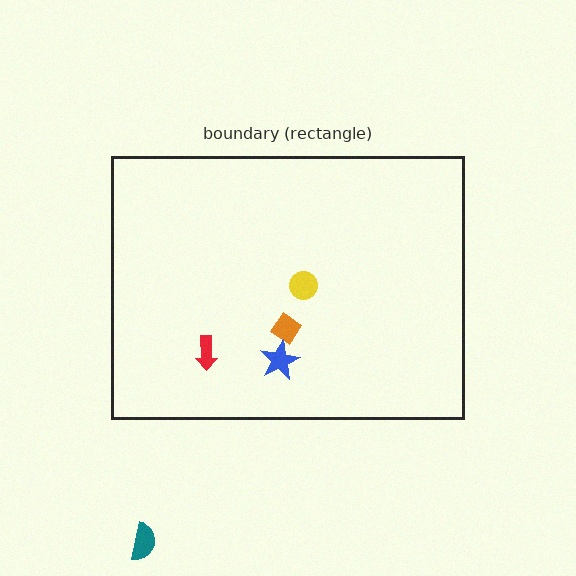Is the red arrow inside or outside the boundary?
Inside.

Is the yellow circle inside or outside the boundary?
Inside.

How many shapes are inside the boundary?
4 inside, 1 outside.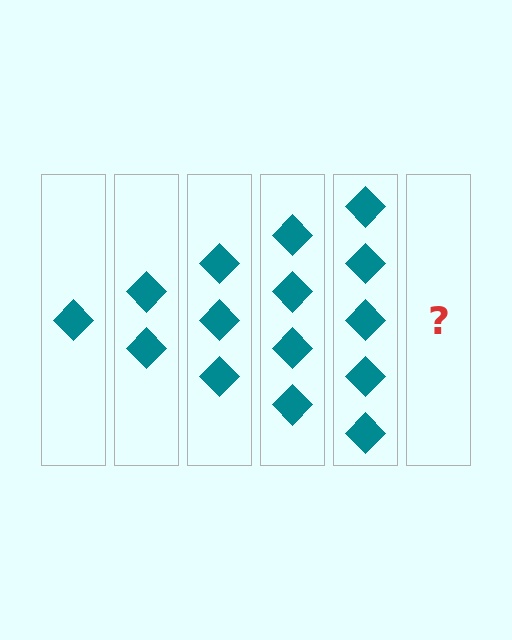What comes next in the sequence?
The next element should be 6 diamonds.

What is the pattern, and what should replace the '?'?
The pattern is that each step adds one more diamond. The '?' should be 6 diamonds.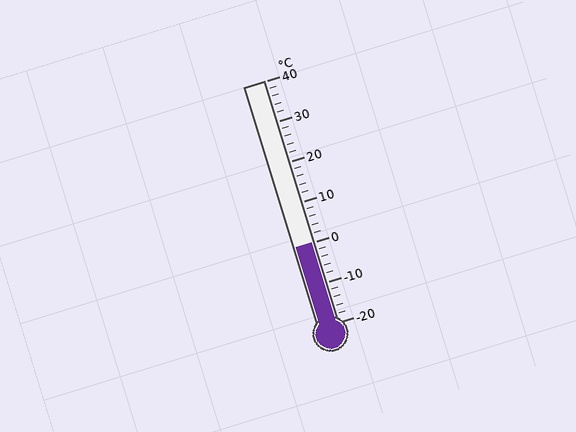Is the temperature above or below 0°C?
The temperature is at 0°C.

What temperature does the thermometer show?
The thermometer shows approximately 0°C.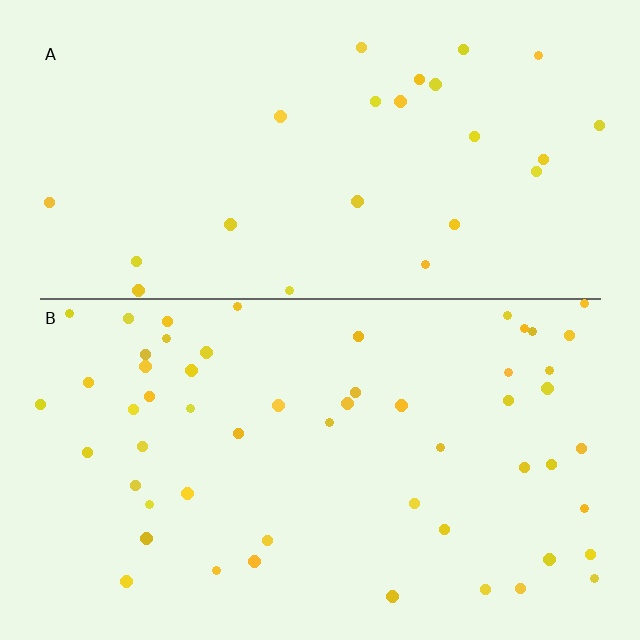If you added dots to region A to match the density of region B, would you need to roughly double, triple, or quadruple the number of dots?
Approximately double.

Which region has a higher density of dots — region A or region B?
B (the bottom).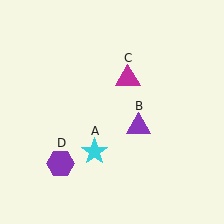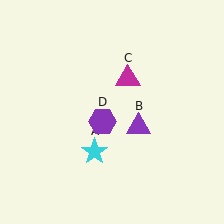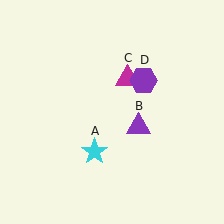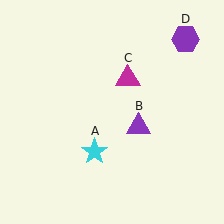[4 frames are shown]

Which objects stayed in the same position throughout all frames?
Cyan star (object A) and purple triangle (object B) and magenta triangle (object C) remained stationary.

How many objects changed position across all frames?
1 object changed position: purple hexagon (object D).